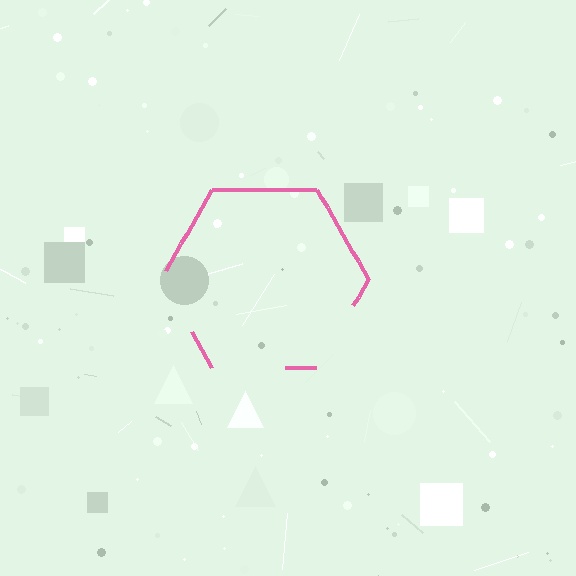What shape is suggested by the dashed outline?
The dashed outline suggests a hexagon.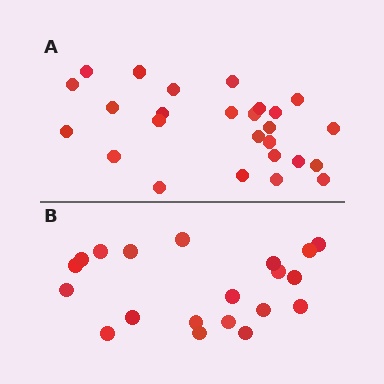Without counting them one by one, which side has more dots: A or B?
Region A (the top region) has more dots.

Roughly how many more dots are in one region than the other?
Region A has about 6 more dots than region B.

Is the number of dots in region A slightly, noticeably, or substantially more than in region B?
Region A has noticeably more, but not dramatically so. The ratio is roughly 1.3 to 1.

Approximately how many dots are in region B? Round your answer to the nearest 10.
About 20 dots.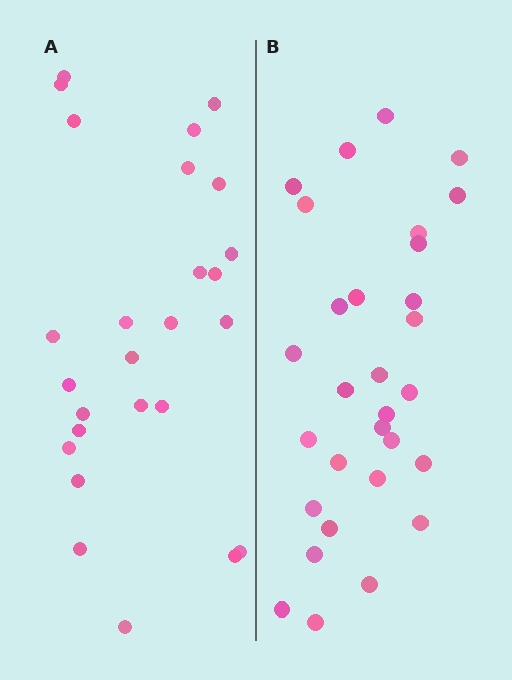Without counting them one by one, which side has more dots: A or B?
Region B (the right region) has more dots.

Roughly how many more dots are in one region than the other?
Region B has about 4 more dots than region A.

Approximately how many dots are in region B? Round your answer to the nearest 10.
About 30 dots.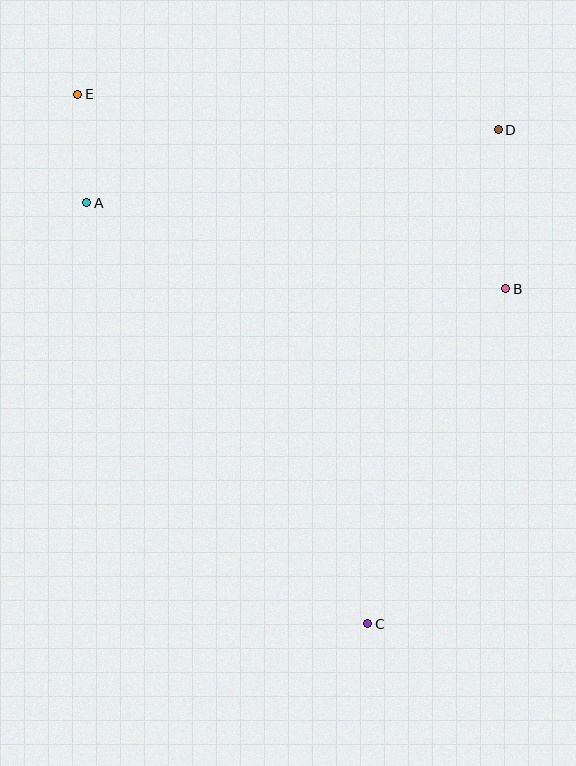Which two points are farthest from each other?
Points C and E are farthest from each other.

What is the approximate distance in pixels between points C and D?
The distance between C and D is approximately 511 pixels.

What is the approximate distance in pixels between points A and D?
The distance between A and D is approximately 418 pixels.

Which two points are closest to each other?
Points A and E are closest to each other.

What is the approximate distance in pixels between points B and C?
The distance between B and C is approximately 362 pixels.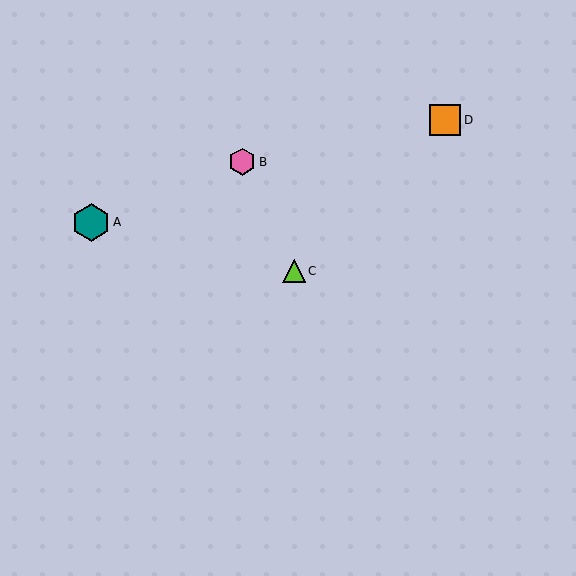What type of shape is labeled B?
Shape B is a pink hexagon.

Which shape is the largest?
The teal hexagon (labeled A) is the largest.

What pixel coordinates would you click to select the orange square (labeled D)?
Click at (445, 120) to select the orange square D.